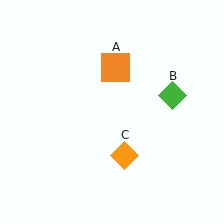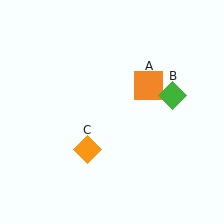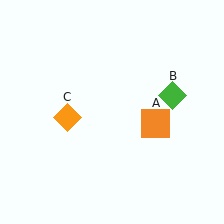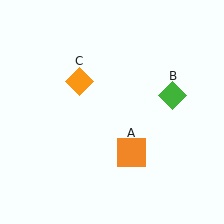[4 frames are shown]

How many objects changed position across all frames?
2 objects changed position: orange square (object A), orange diamond (object C).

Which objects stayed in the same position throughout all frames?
Green diamond (object B) remained stationary.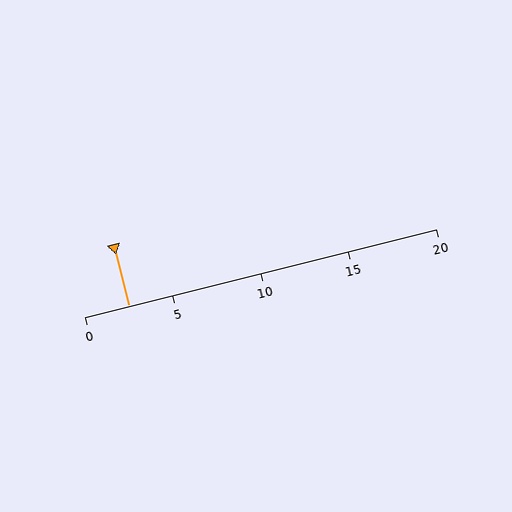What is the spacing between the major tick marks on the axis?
The major ticks are spaced 5 apart.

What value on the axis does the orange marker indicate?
The marker indicates approximately 2.5.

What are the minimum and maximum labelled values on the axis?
The axis runs from 0 to 20.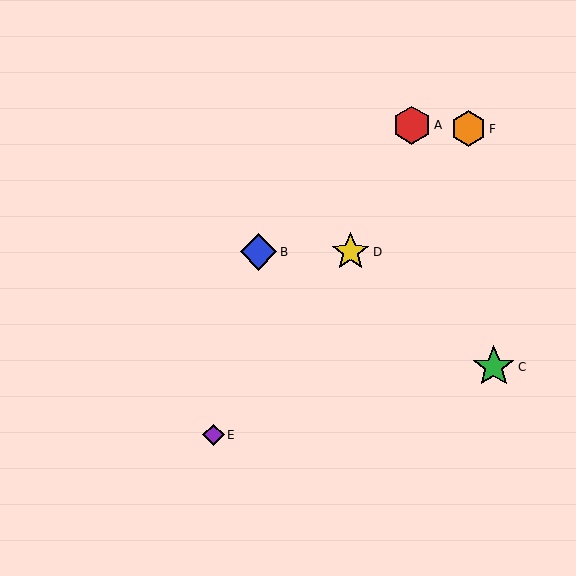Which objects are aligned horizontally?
Objects B, D are aligned horizontally.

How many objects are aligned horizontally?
2 objects (B, D) are aligned horizontally.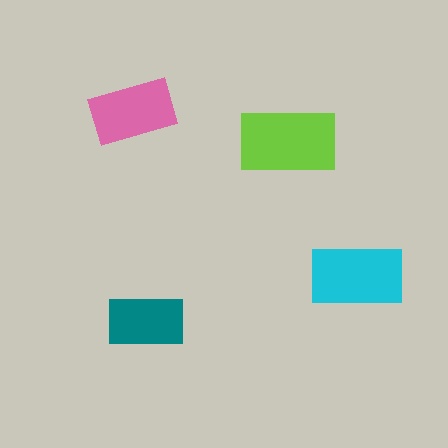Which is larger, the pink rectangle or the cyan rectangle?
The cyan one.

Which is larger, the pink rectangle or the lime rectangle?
The lime one.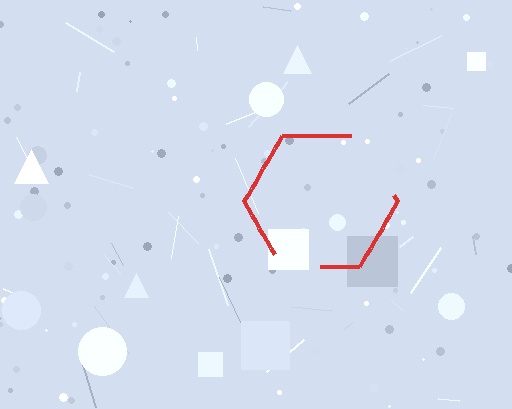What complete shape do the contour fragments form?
The contour fragments form a hexagon.